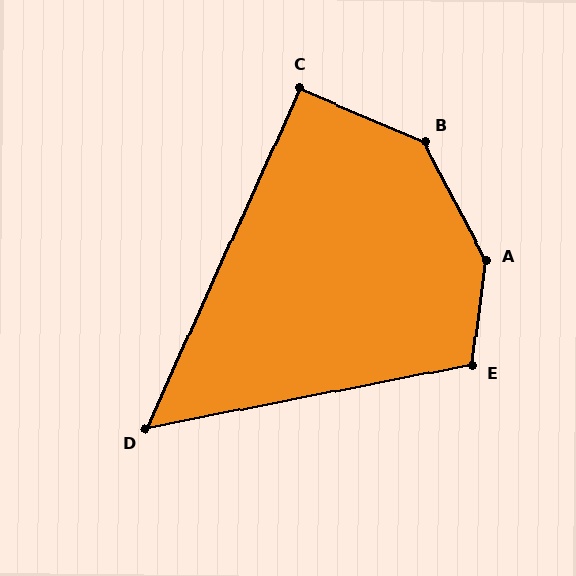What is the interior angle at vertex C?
Approximately 91 degrees (approximately right).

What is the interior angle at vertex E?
Approximately 108 degrees (obtuse).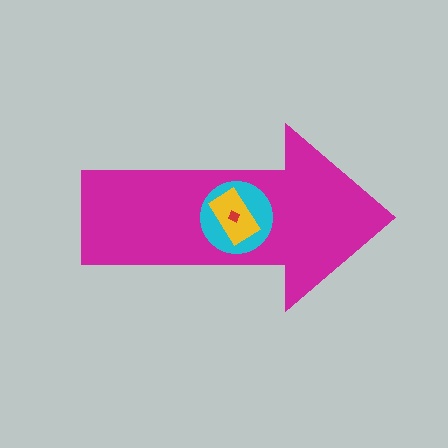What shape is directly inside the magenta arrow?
The cyan circle.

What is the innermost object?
The red diamond.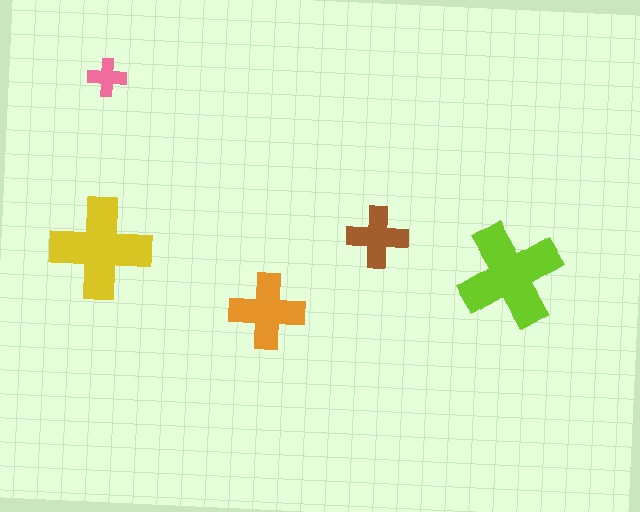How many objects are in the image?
There are 5 objects in the image.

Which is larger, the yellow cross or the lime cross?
The lime one.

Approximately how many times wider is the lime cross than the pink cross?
About 2.5 times wider.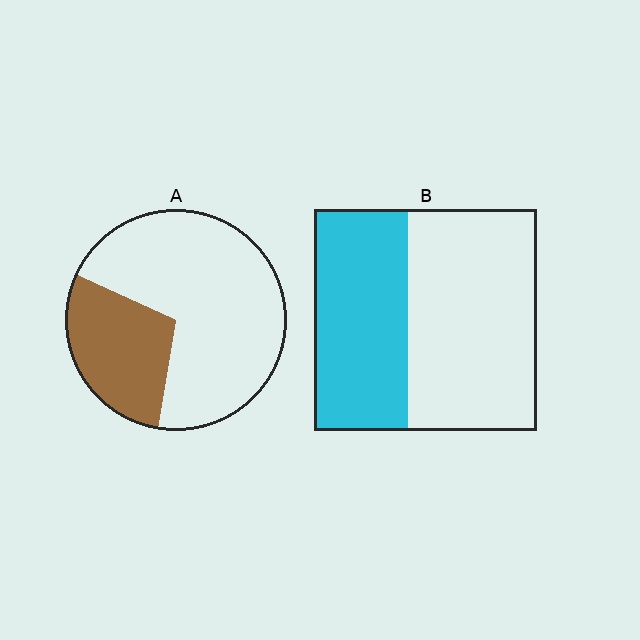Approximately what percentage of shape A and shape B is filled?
A is approximately 30% and B is approximately 40%.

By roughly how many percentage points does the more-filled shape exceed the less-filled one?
By roughly 15 percentage points (B over A).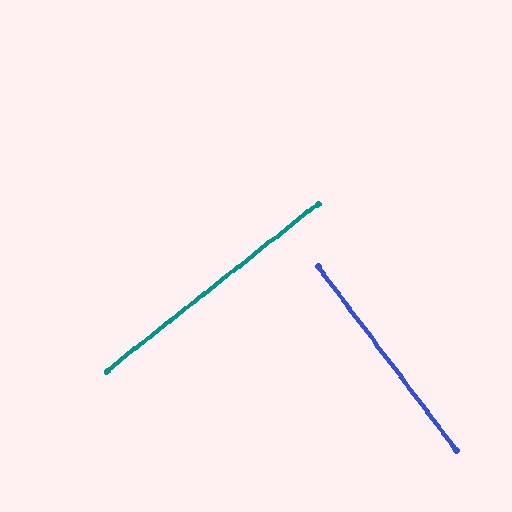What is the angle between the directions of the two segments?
Approximately 89 degrees.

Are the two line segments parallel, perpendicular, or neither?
Perpendicular — they meet at approximately 89°.